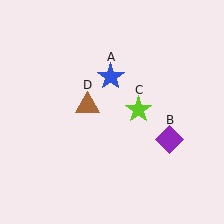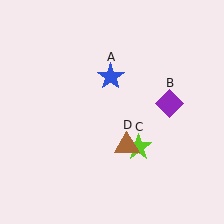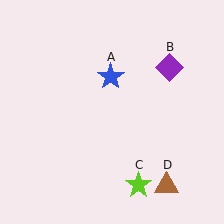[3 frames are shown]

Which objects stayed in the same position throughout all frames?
Blue star (object A) remained stationary.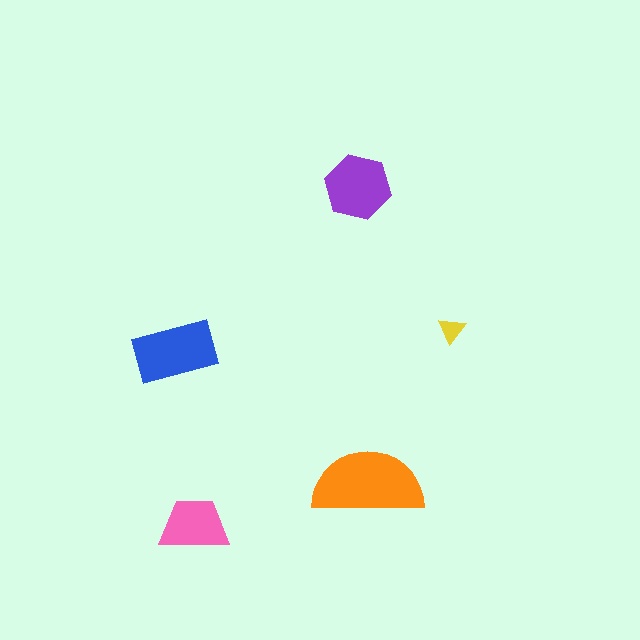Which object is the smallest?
The yellow triangle.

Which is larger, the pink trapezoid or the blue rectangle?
The blue rectangle.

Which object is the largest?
The orange semicircle.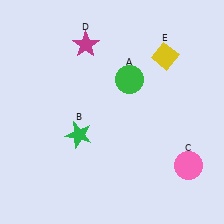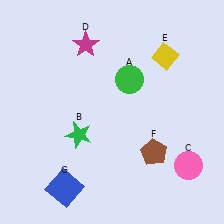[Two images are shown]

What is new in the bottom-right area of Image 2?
A brown pentagon (F) was added in the bottom-right area of Image 2.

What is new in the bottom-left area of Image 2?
A blue square (G) was added in the bottom-left area of Image 2.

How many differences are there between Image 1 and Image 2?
There are 2 differences between the two images.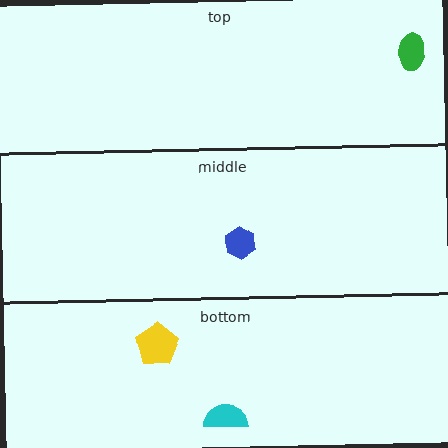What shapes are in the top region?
The green ellipse.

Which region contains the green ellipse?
The top region.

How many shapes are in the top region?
1.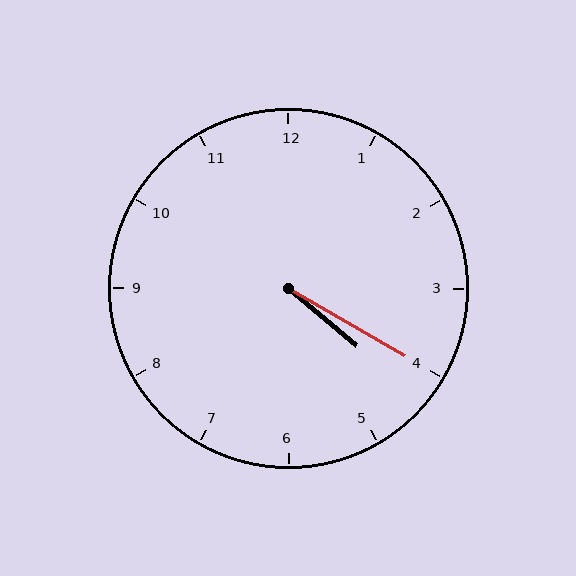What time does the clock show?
4:20.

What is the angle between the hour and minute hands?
Approximately 10 degrees.